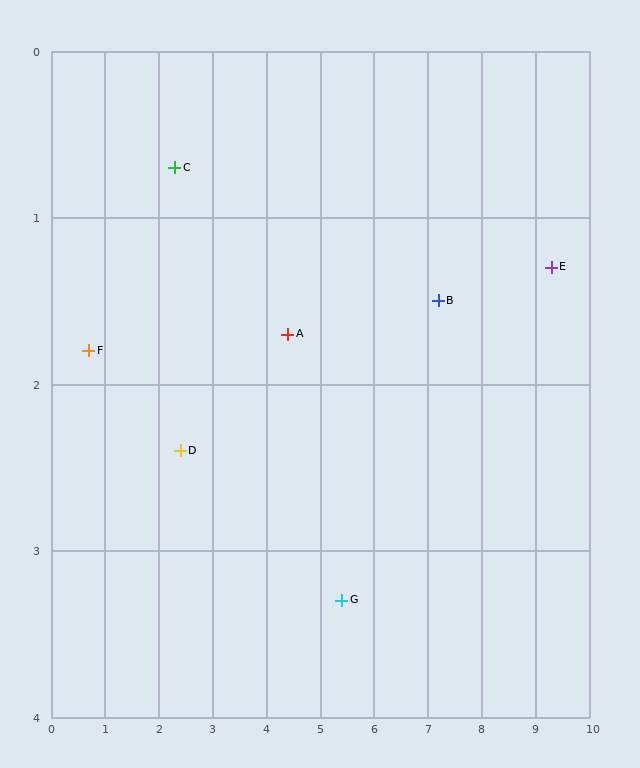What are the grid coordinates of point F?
Point F is at approximately (0.7, 1.8).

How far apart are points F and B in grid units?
Points F and B are about 6.5 grid units apart.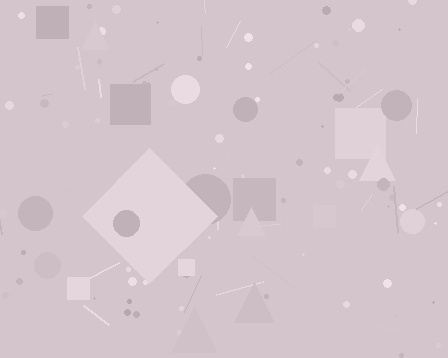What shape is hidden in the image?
A diamond is hidden in the image.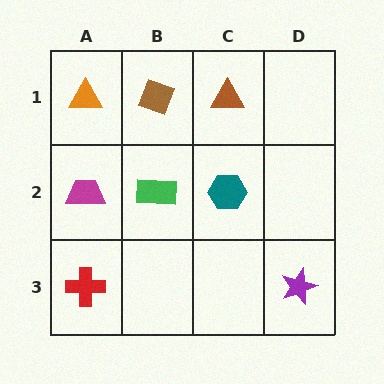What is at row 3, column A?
A red cross.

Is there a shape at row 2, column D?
No, that cell is empty.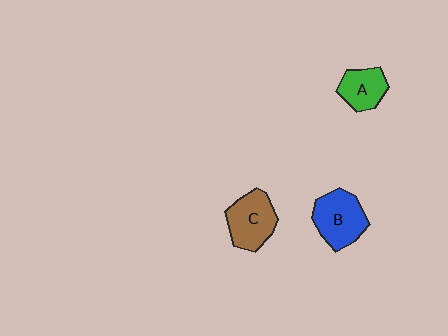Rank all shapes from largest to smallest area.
From largest to smallest: B (blue), C (brown), A (green).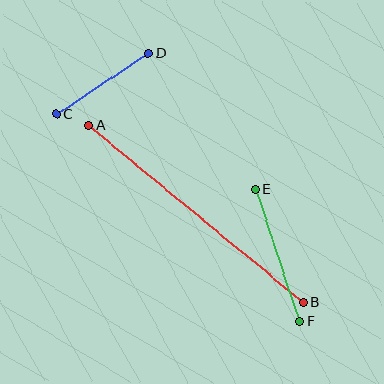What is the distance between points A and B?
The distance is approximately 278 pixels.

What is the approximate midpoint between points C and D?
The midpoint is at approximately (102, 84) pixels.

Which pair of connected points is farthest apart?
Points A and B are farthest apart.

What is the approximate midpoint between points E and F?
The midpoint is at approximately (277, 255) pixels.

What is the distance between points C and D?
The distance is approximately 109 pixels.